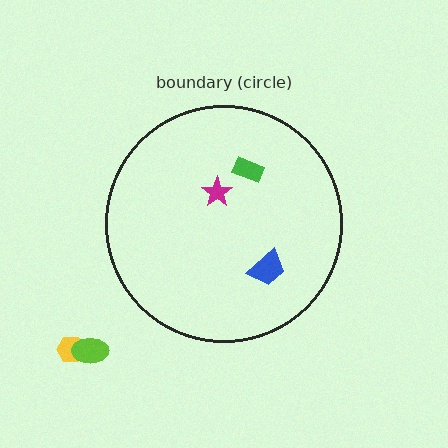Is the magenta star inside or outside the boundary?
Inside.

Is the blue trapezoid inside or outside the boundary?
Inside.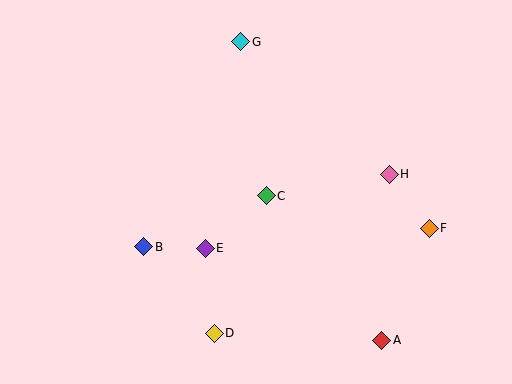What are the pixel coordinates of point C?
Point C is at (266, 196).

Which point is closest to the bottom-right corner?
Point A is closest to the bottom-right corner.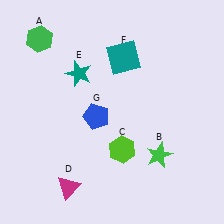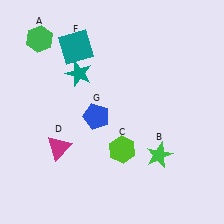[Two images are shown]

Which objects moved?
The objects that moved are: the magenta triangle (D), the teal square (F).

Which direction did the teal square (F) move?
The teal square (F) moved left.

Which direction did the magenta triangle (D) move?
The magenta triangle (D) moved up.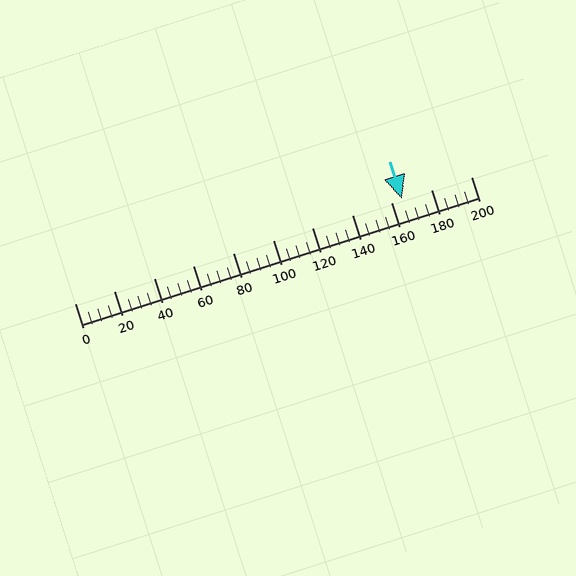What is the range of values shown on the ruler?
The ruler shows values from 0 to 200.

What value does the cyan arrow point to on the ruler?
The cyan arrow points to approximately 165.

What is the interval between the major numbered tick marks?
The major tick marks are spaced 20 units apart.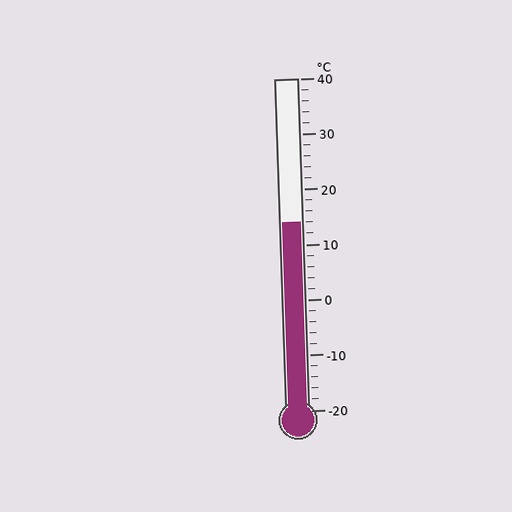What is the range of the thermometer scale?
The thermometer scale ranges from -20°C to 40°C.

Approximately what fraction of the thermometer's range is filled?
The thermometer is filled to approximately 55% of its range.